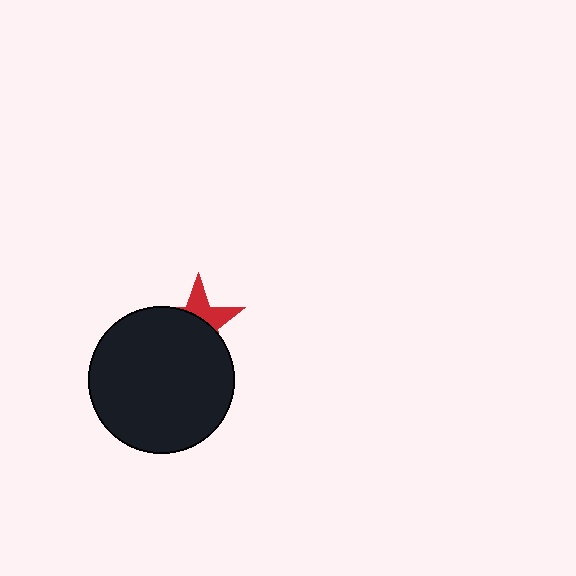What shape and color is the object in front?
The object in front is a black circle.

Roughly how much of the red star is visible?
A small part of it is visible (roughly 38%).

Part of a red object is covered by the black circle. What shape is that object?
It is a star.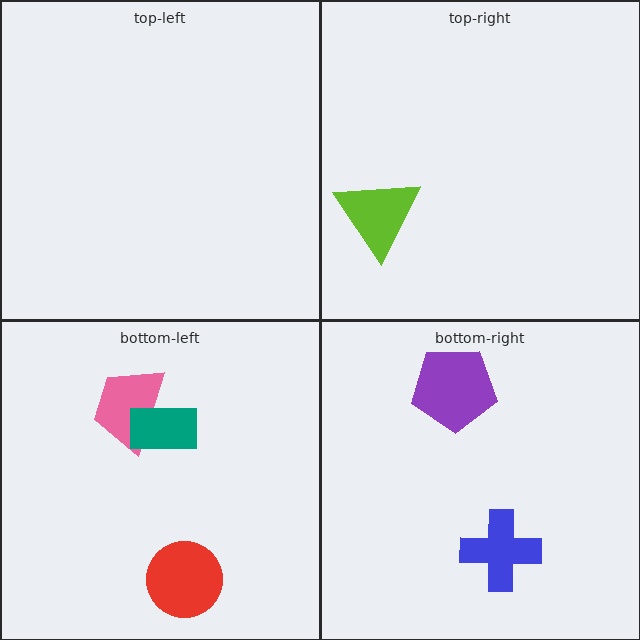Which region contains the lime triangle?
The top-right region.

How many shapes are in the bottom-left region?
3.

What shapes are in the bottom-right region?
The blue cross, the purple pentagon.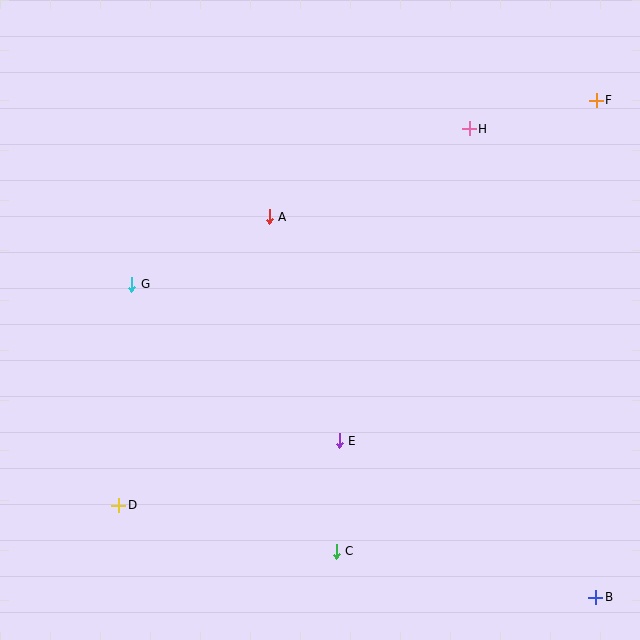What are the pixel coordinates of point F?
Point F is at (596, 100).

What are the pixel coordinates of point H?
Point H is at (469, 129).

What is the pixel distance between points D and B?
The distance between D and B is 486 pixels.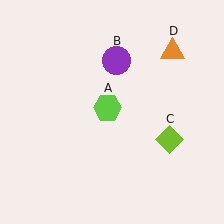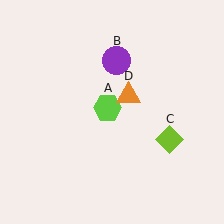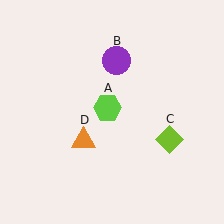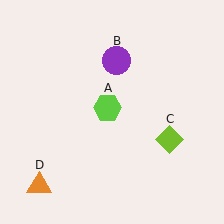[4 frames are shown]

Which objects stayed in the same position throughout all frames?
Lime hexagon (object A) and purple circle (object B) and lime diamond (object C) remained stationary.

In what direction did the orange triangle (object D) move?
The orange triangle (object D) moved down and to the left.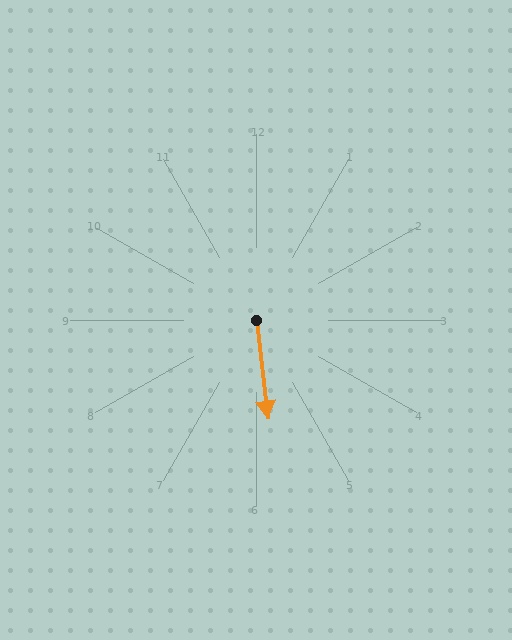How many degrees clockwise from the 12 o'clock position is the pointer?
Approximately 173 degrees.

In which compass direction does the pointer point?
South.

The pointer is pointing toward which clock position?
Roughly 6 o'clock.